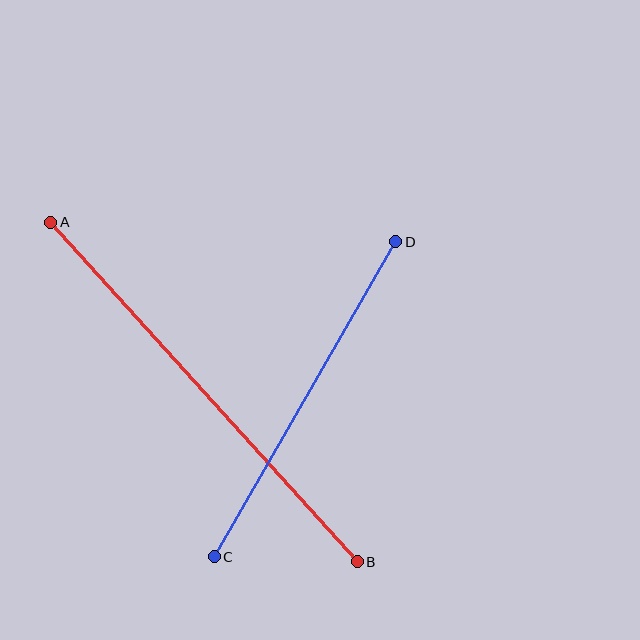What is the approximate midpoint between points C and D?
The midpoint is at approximately (305, 399) pixels.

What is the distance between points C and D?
The distance is approximately 363 pixels.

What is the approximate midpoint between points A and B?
The midpoint is at approximately (204, 392) pixels.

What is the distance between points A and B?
The distance is approximately 457 pixels.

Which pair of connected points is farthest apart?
Points A and B are farthest apart.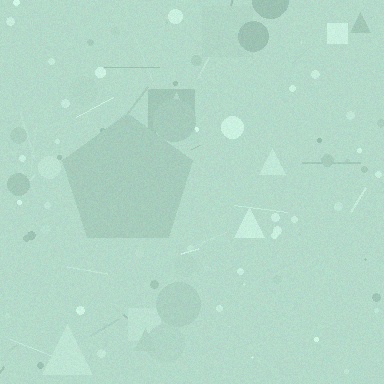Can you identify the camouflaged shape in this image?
The camouflaged shape is a pentagon.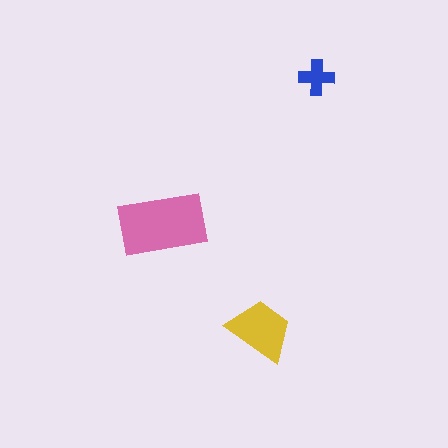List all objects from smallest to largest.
The blue cross, the yellow trapezoid, the pink rectangle.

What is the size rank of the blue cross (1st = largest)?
3rd.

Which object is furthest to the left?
The pink rectangle is leftmost.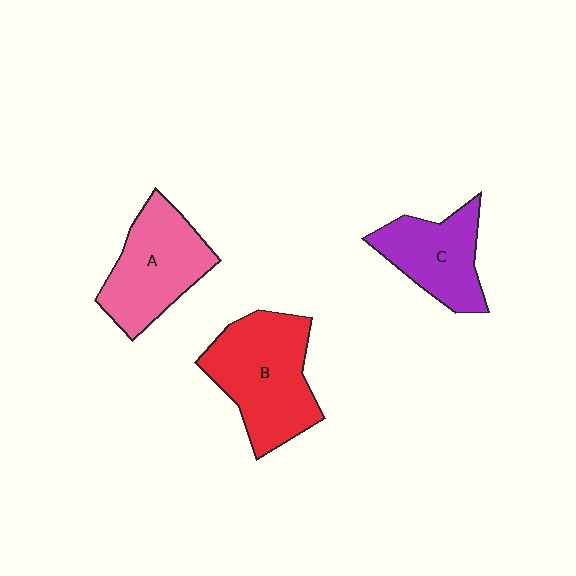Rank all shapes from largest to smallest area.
From largest to smallest: B (red), A (pink), C (purple).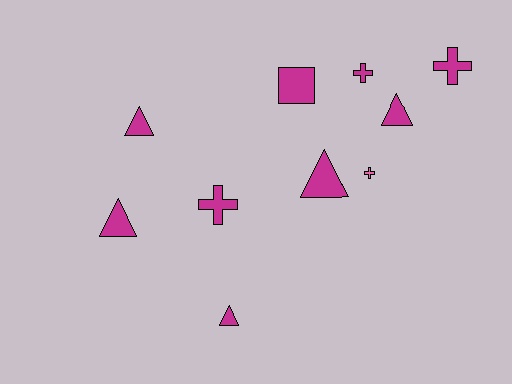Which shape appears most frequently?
Triangle, with 5 objects.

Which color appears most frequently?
Magenta, with 9 objects.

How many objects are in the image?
There are 10 objects.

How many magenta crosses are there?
There are 3 magenta crosses.